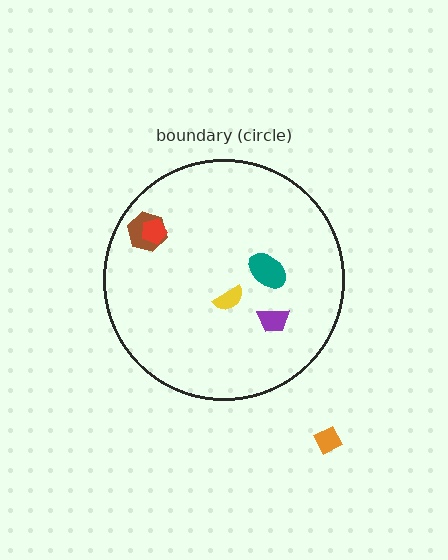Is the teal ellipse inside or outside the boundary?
Inside.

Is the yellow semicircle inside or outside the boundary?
Inside.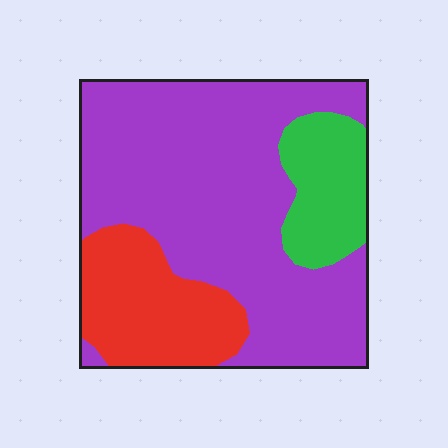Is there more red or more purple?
Purple.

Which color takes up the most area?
Purple, at roughly 65%.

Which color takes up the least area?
Green, at roughly 15%.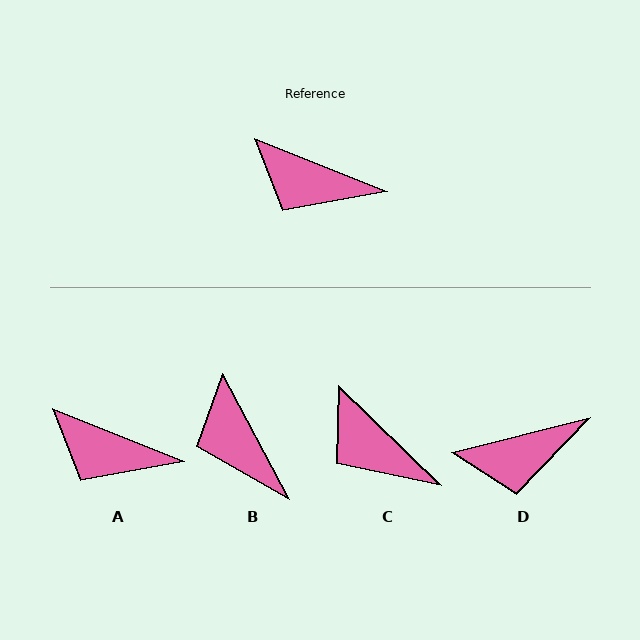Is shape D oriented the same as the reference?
No, it is off by about 36 degrees.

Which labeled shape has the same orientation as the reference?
A.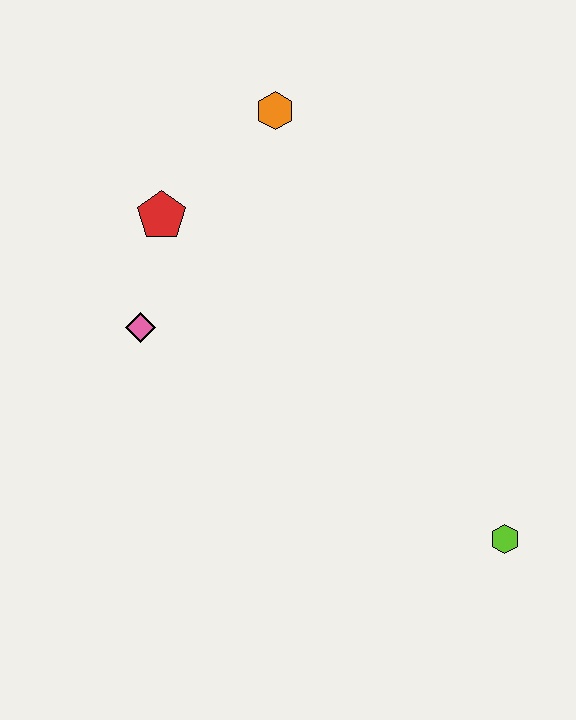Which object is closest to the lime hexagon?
The pink diamond is closest to the lime hexagon.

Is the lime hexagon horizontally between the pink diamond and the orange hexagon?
No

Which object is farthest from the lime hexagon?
The orange hexagon is farthest from the lime hexagon.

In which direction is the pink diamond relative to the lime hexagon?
The pink diamond is to the left of the lime hexagon.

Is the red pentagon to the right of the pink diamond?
Yes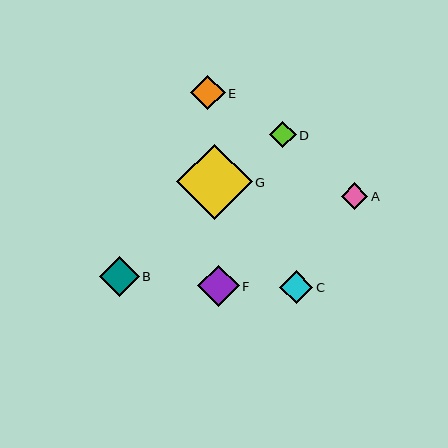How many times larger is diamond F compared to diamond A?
Diamond F is approximately 1.6 times the size of diamond A.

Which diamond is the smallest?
Diamond D is the smallest with a size of approximately 26 pixels.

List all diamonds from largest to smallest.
From largest to smallest: G, F, B, E, C, A, D.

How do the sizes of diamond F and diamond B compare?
Diamond F and diamond B are approximately the same size.